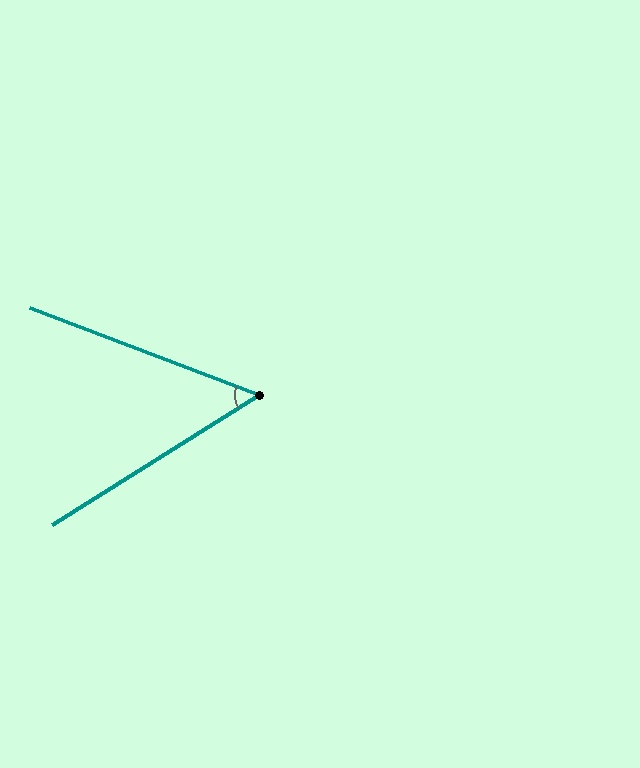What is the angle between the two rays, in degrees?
Approximately 53 degrees.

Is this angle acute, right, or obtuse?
It is acute.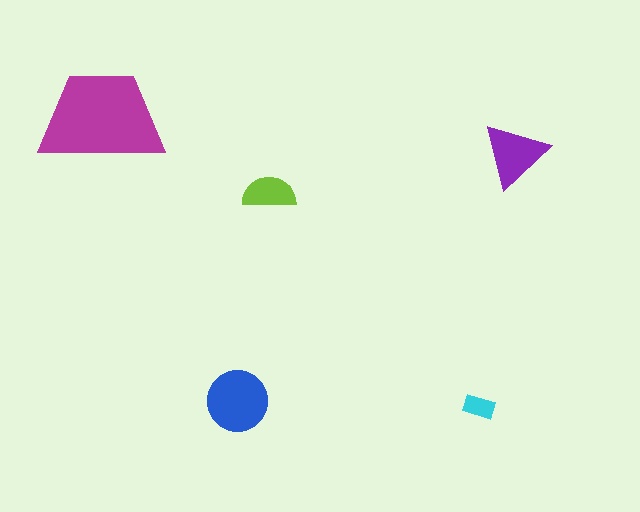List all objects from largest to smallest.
The magenta trapezoid, the blue circle, the purple triangle, the lime semicircle, the cyan rectangle.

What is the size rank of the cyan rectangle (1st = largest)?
5th.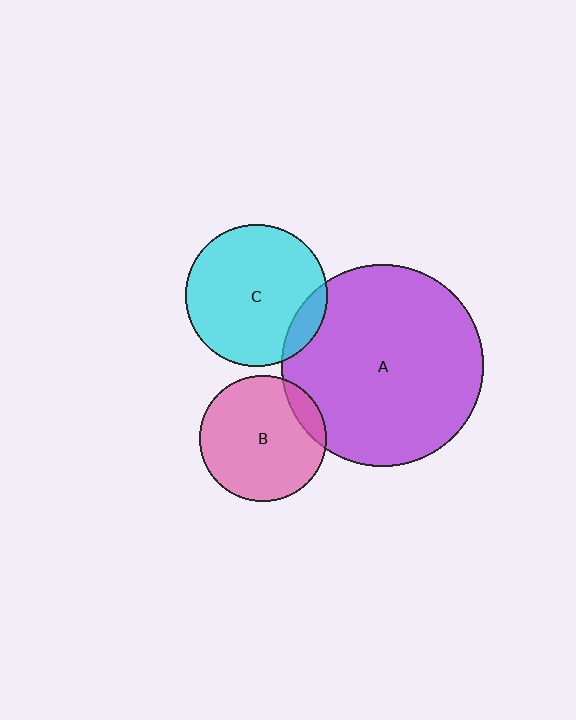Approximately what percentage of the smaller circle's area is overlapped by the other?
Approximately 10%.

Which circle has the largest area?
Circle A (purple).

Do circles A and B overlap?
Yes.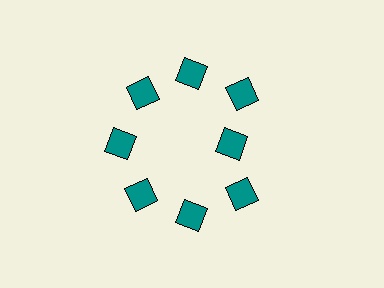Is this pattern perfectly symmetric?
No. The 8 teal diamonds are arranged in a ring, but one element near the 3 o'clock position is pulled inward toward the center, breaking the 8-fold rotational symmetry.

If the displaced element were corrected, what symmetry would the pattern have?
It would have 8-fold rotational symmetry — the pattern would map onto itself every 45 degrees.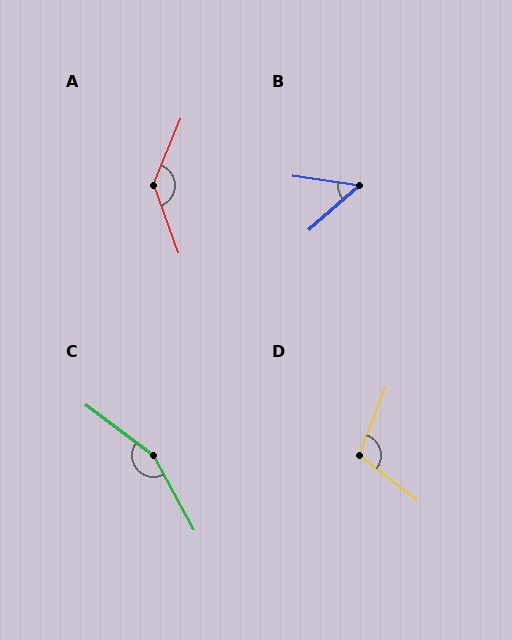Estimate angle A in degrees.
Approximately 137 degrees.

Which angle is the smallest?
B, at approximately 50 degrees.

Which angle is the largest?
C, at approximately 155 degrees.